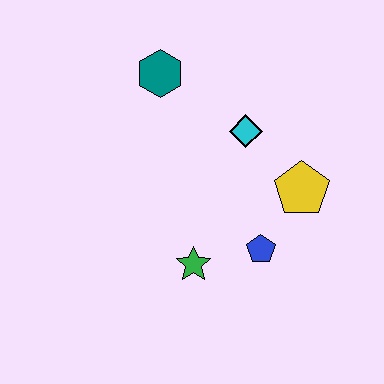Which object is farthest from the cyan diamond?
The green star is farthest from the cyan diamond.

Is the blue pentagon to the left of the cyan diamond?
No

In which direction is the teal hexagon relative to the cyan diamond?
The teal hexagon is to the left of the cyan diamond.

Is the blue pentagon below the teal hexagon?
Yes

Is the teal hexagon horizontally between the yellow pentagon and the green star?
No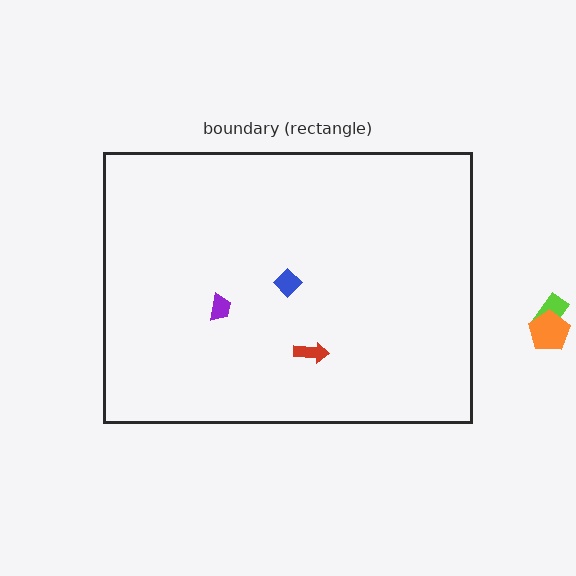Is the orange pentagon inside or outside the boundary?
Outside.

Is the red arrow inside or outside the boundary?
Inside.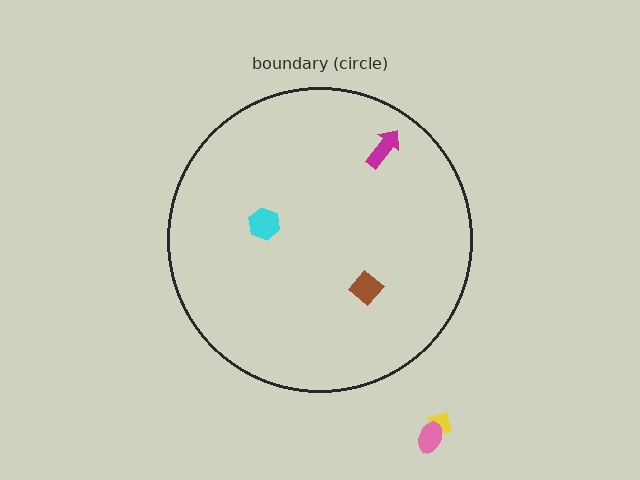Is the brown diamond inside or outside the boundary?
Inside.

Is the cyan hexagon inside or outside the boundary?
Inside.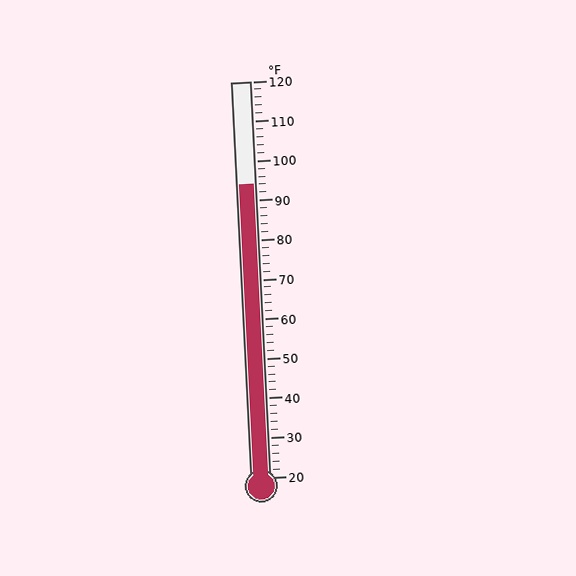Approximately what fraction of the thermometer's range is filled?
The thermometer is filled to approximately 75% of its range.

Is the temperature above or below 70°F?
The temperature is above 70°F.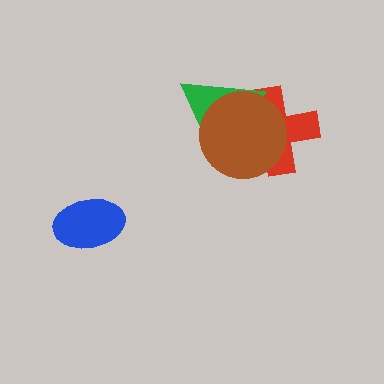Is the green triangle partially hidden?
Yes, it is partially covered by another shape.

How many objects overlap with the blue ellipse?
0 objects overlap with the blue ellipse.